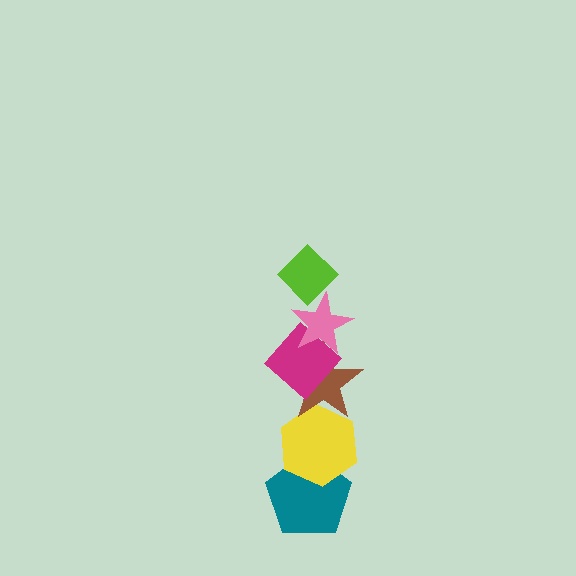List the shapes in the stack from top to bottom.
From top to bottom: the lime diamond, the pink star, the magenta diamond, the brown star, the yellow hexagon, the teal pentagon.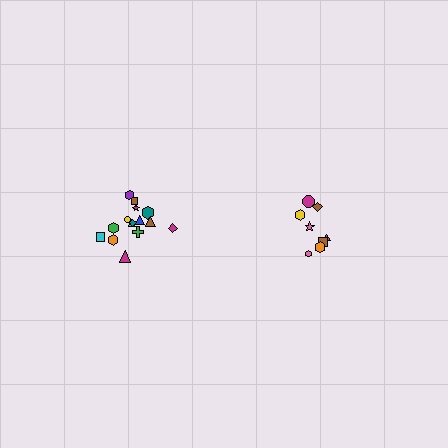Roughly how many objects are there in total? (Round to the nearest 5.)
Roughly 25 objects in total.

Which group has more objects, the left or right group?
The left group.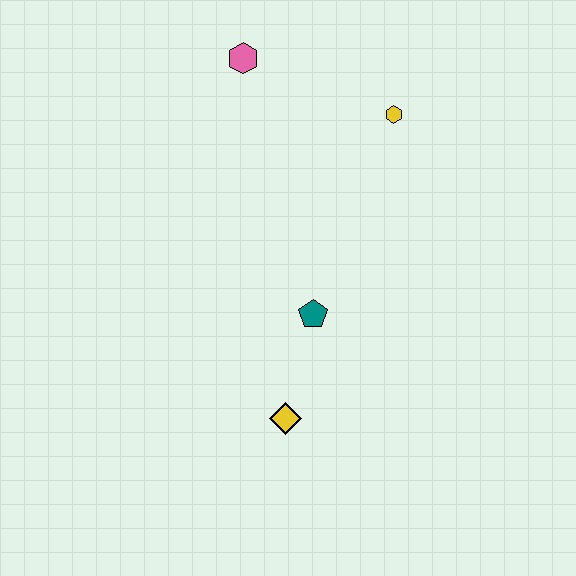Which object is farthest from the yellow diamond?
The pink hexagon is farthest from the yellow diamond.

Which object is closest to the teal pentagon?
The yellow diamond is closest to the teal pentagon.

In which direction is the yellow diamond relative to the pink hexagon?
The yellow diamond is below the pink hexagon.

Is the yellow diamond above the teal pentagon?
No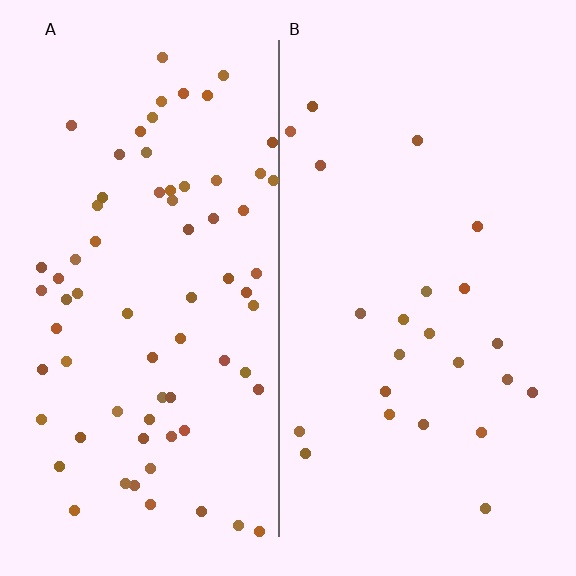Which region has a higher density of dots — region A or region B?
A (the left).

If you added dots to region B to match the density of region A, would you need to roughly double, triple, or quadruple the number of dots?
Approximately triple.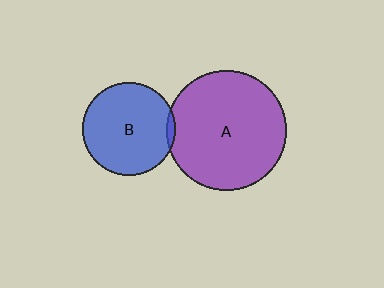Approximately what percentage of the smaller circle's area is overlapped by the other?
Approximately 5%.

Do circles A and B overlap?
Yes.